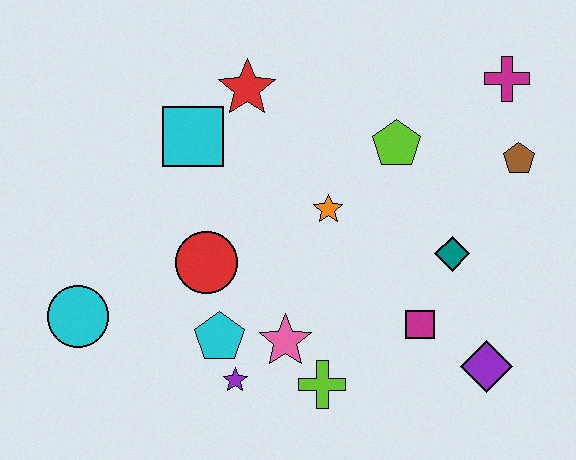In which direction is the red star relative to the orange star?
The red star is above the orange star.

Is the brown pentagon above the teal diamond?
Yes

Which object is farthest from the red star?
The purple diamond is farthest from the red star.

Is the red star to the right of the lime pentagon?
No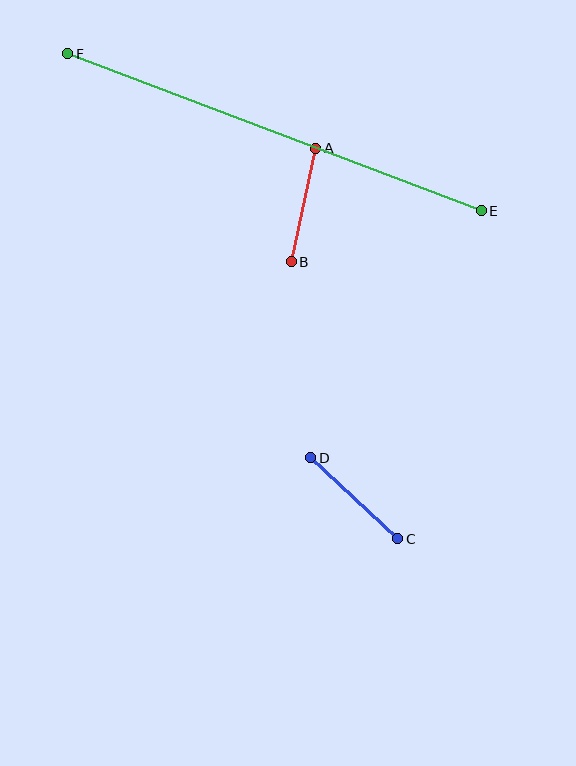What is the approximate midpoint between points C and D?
The midpoint is at approximately (354, 498) pixels.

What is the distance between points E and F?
The distance is approximately 442 pixels.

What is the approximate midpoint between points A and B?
The midpoint is at approximately (304, 205) pixels.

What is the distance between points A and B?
The distance is approximately 116 pixels.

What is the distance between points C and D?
The distance is approximately 119 pixels.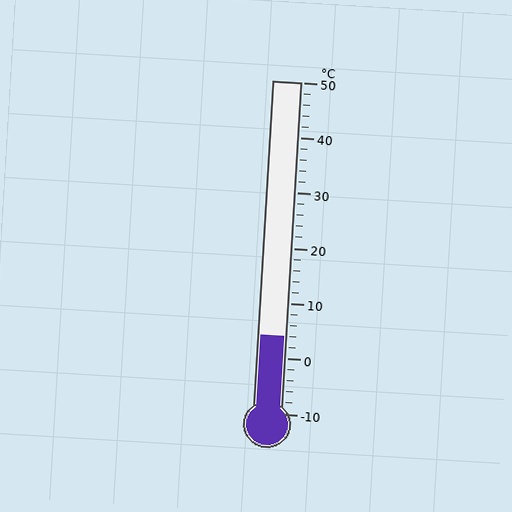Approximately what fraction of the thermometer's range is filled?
The thermometer is filled to approximately 25% of its range.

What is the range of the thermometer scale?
The thermometer scale ranges from -10°C to 50°C.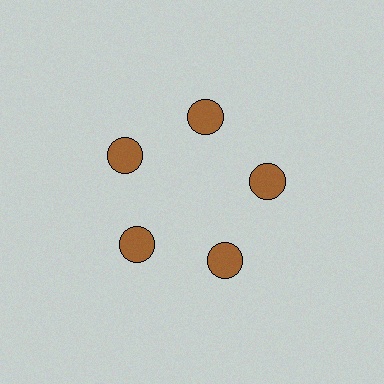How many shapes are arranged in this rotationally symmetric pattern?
There are 5 shapes, arranged in 5 groups of 1.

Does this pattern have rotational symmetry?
Yes, this pattern has 5-fold rotational symmetry. It looks the same after rotating 72 degrees around the center.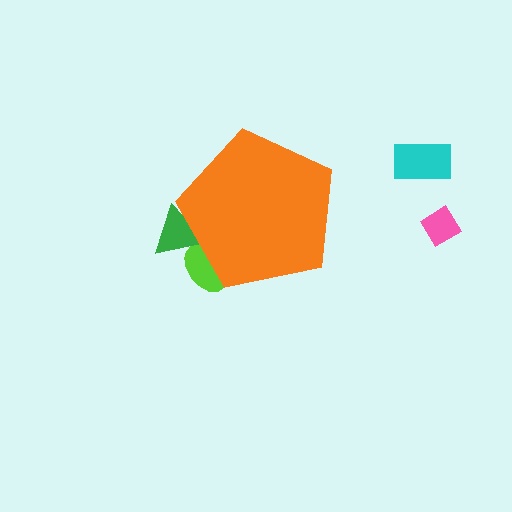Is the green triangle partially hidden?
Yes, the green triangle is partially hidden behind the orange pentagon.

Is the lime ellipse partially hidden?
Yes, the lime ellipse is partially hidden behind the orange pentagon.